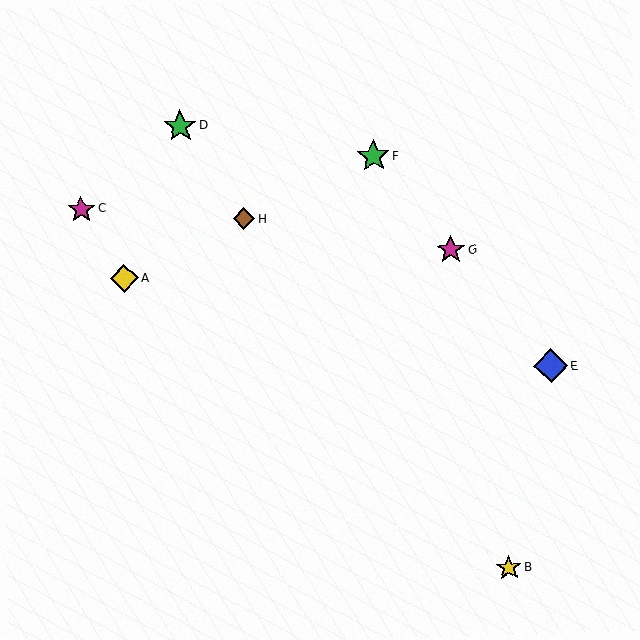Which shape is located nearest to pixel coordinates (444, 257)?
The magenta star (labeled G) at (451, 250) is nearest to that location.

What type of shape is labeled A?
Shape A is a yellow diamond.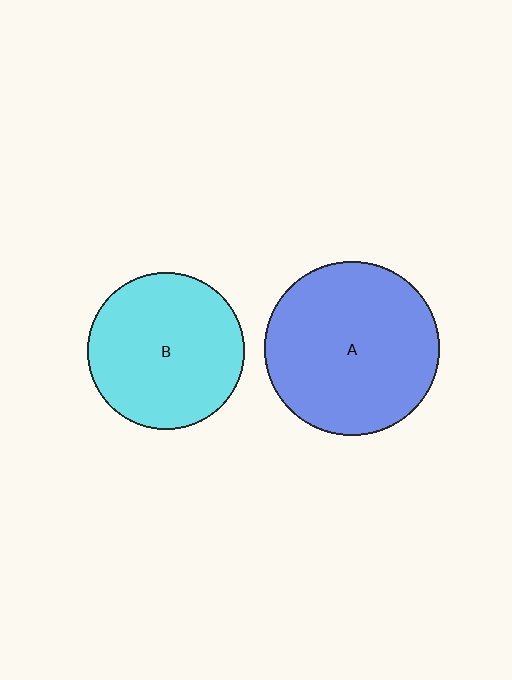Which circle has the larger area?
Circle A (blue).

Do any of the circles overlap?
No, none of the circles overlap.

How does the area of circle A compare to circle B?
Approximately 1.2 times.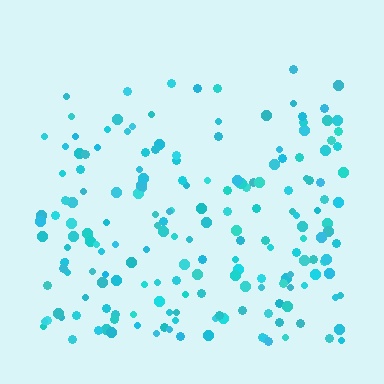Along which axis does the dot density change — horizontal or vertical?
Vertical.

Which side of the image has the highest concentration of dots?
The bottom.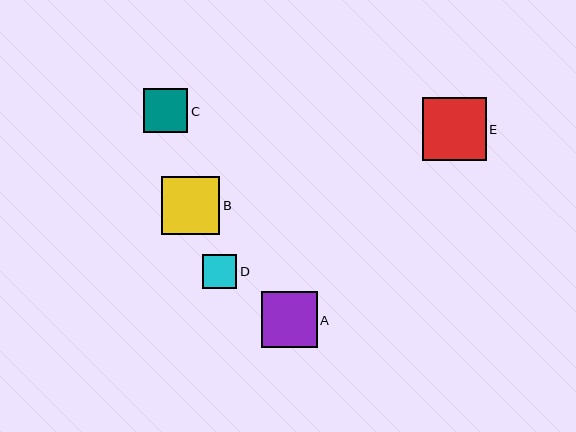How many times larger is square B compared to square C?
Square B is approximately 1.3 times the size of square C.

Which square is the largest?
Square E is the largest with a size of approximately 63 pixels.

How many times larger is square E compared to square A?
Square E is approximately 1.1 times the size of square A.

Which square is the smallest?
Square D is the smallest with a size of approximately 34 pixels.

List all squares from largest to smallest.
From largest to smallest: E, B, A, C, D.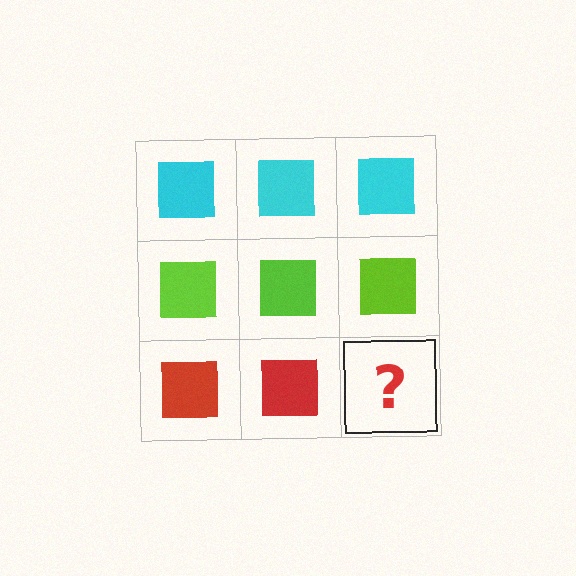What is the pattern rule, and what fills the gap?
The rule is that each row has a consistent color. The gap should be filled with a red square.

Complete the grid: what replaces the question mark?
The question mark should be replaced with a red square.